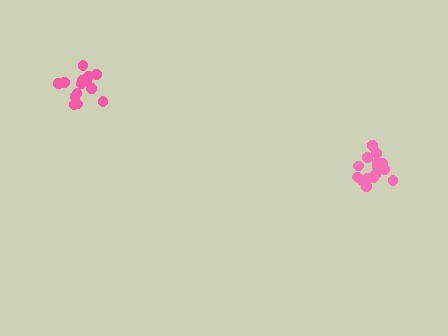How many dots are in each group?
Group 1: 14 dots, Group 2: 16 dots (30 total).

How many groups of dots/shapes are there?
There are 2 groups.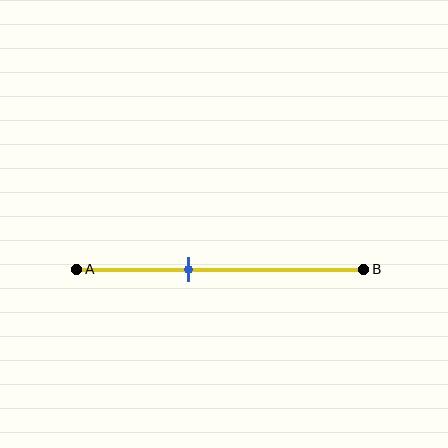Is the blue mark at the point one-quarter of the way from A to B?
No, the mark is at about 40% from A, not at the 25% one-quarter point.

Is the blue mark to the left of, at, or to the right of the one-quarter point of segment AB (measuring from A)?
The blue mark is to the right of the one-quarter point of segment AB.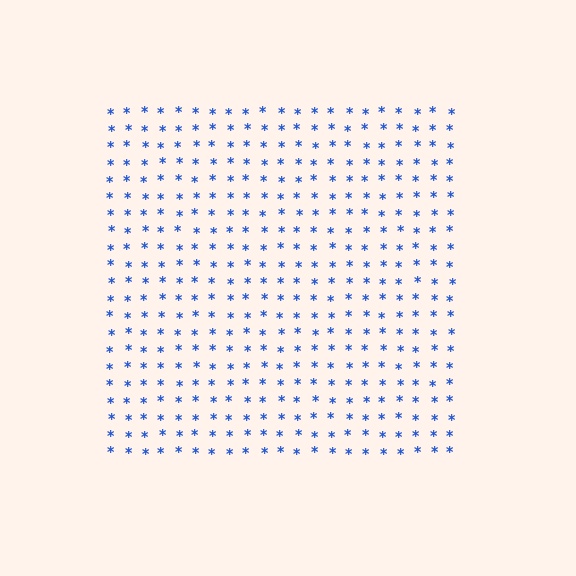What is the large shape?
The large shape is a square.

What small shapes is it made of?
It is made of small asterisks.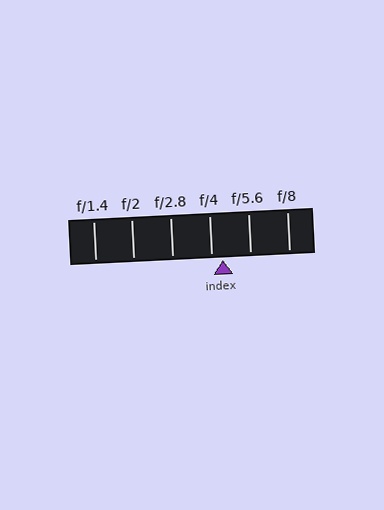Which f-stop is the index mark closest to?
The index mark is closest to f/4.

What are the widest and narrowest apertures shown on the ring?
The widest aperture shown is f/1.4 and the narrowest is f/8.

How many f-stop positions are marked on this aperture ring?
There are 6 f-stop positions marked.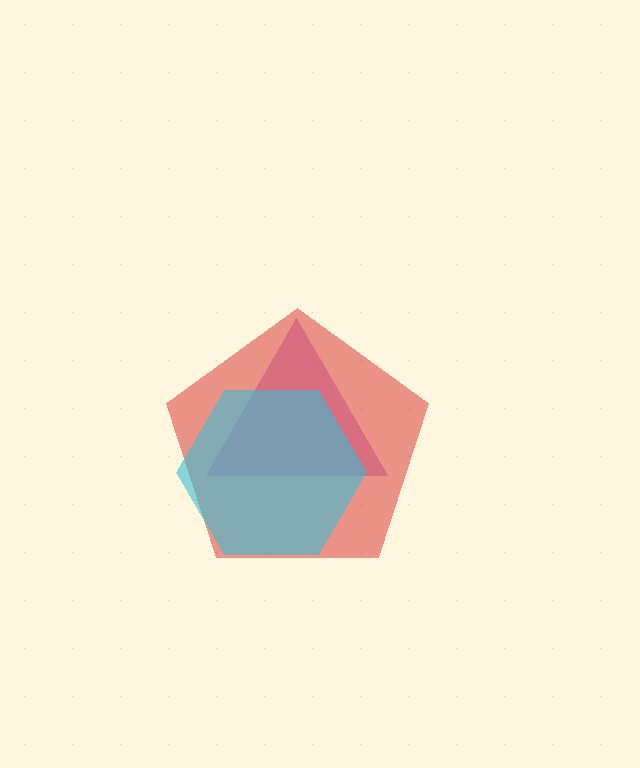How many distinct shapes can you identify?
There are 3 distinct shapes: a purple triangle, a red pentagon, a cyan hexagon.